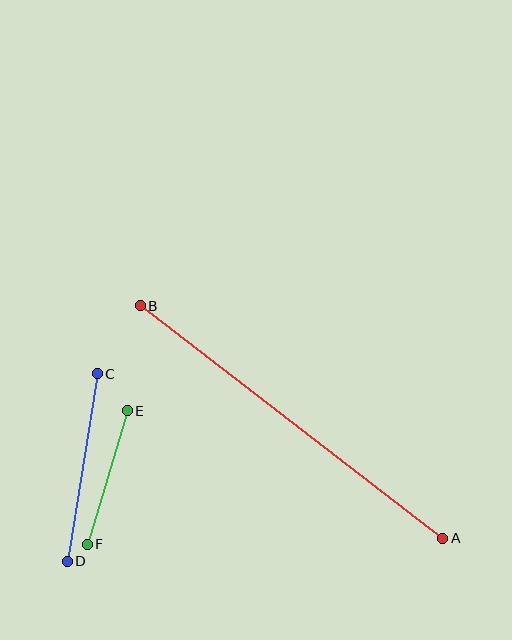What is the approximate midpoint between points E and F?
The midpoint is at approximately (107, 478) pixels.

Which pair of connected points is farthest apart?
Points A and B are farthest apart.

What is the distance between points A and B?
The distance is approximately 381 pixels.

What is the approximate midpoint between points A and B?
The midpoint is at approximately (291, 422) pixels.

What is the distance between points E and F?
The distance is approximately 139 pixels.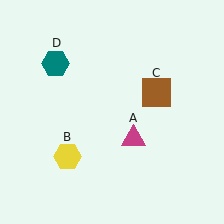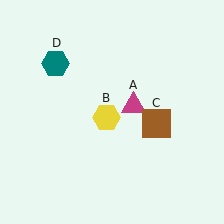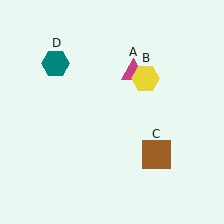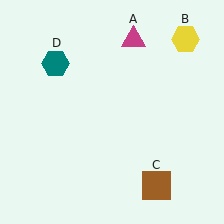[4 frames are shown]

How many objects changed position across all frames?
3 objects changed position: magenta triangle (object A), yellow hexagon (object B), brown square (object C).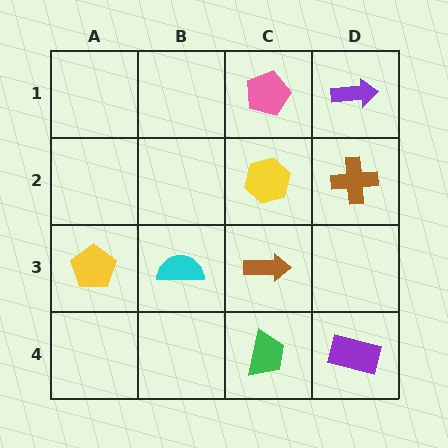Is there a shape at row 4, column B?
No, that cell is empty.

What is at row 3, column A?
A yellow pentagon.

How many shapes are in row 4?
2 shapes.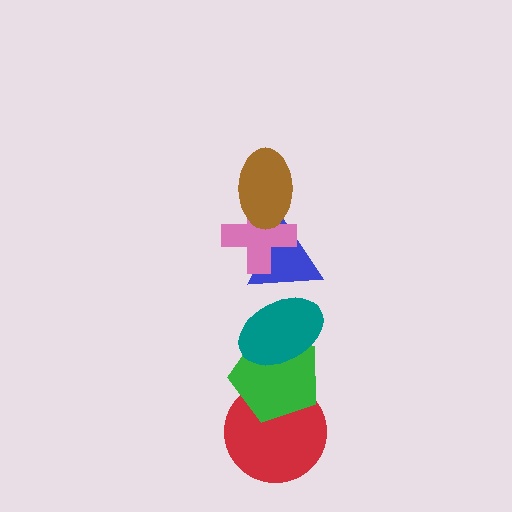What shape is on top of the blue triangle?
The pink cross is on top of the blue triangle.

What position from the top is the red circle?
The red circle is 6th from the top.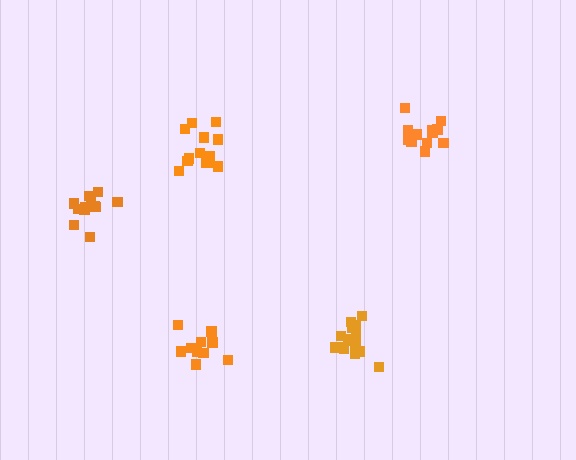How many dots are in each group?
Group 1: 13 dots, Group 2: 13 dots, Group 3: 14 dots, Group 4: 16 dots, Group 5: 14 dots (70 total).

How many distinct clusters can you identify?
There are 5 distinct clusters.